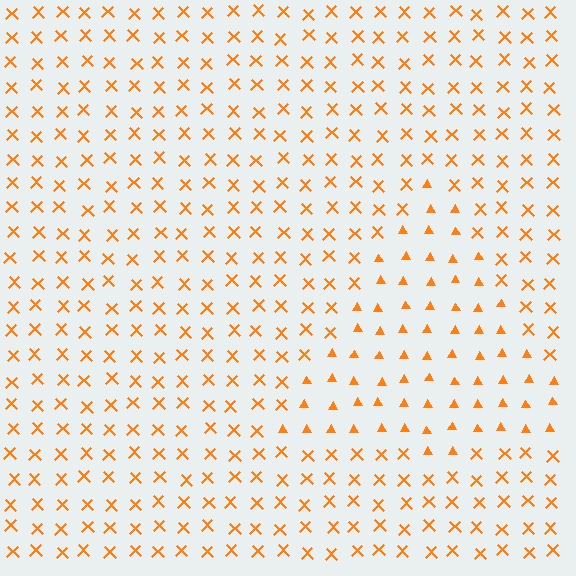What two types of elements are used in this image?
The image uses triangles inside the triangle region and X marks outside it.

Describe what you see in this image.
The image is filled with small orange elements arranged in a uniform grid. A triangle-shaped region contains triangles, while the surrounding area contains X marks. The boundary is defined purely by the change in element shape.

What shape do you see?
I see a triangle.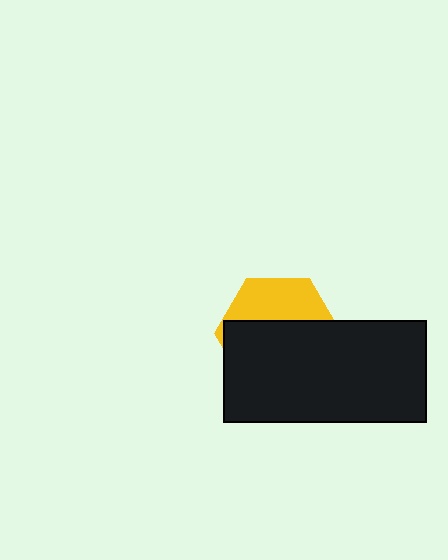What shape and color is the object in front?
The object in front is a black rectangle.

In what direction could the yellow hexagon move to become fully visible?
The yellow hexagon could move up. That would shift it out from behind the black rectangle entirely.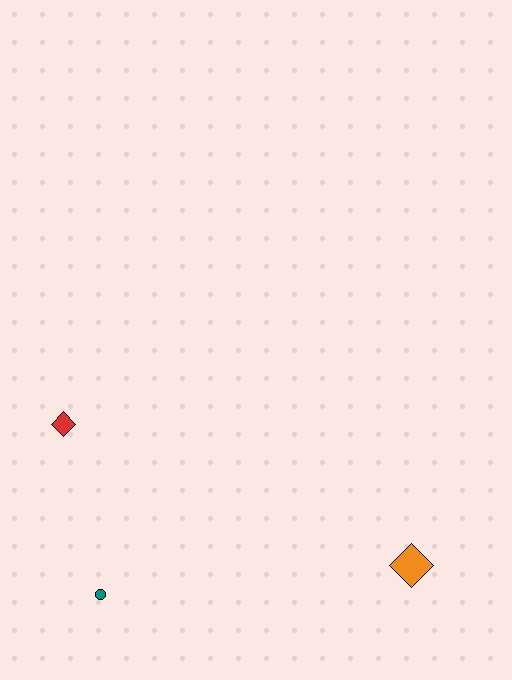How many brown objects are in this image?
There are no brown objects.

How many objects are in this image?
There are 3 objects.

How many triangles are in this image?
There are no triangles.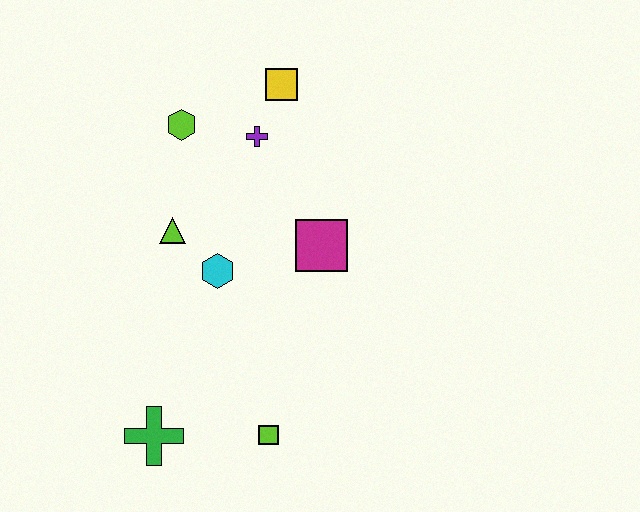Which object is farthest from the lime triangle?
The lime square is farthest from the lime triangle.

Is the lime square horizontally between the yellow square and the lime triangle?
Yes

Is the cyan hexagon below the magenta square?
Yes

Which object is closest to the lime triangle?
The cyan hexagon is closest to the lime triangle.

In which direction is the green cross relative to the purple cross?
The green cross is below the purple cross.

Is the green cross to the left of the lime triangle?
Yes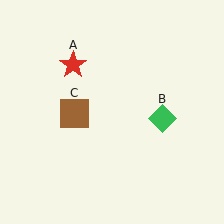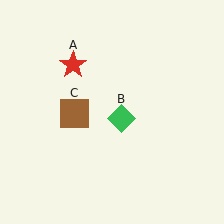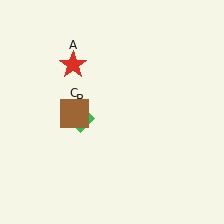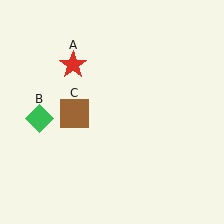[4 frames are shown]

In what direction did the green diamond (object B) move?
The green diamond (object B) moved left.